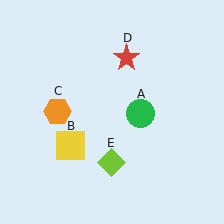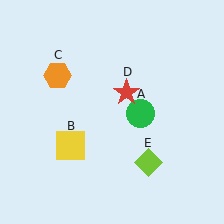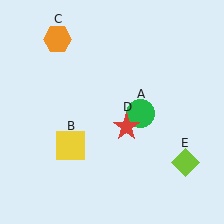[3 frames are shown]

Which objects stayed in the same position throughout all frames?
Green circle (object A) and yellow square (object B) remained stationary.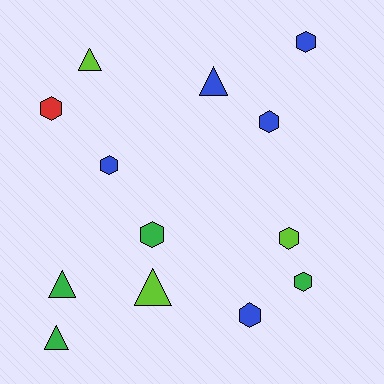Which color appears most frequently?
Blue, with 5 objects.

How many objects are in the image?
There are 13 objects.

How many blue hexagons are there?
There are 4 blue hexagons.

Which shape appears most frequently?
Hexagon, with 8 objects.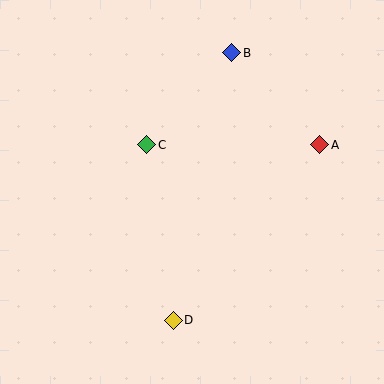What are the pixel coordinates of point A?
Point A is at (320, 145).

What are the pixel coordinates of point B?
Point B is at (232, 53).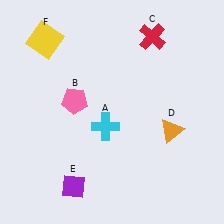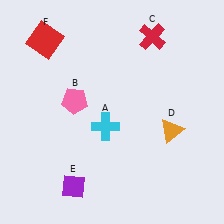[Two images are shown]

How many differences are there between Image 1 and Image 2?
There is 1 difference between the two images.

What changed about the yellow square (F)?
In Image 1, F is yellow. In Image 2, it changed to red.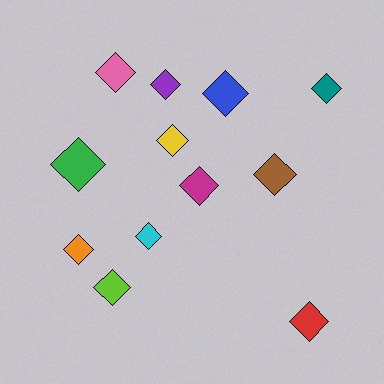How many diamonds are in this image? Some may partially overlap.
There are 12 diamonds.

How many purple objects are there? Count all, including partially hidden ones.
There is 1 purple object.